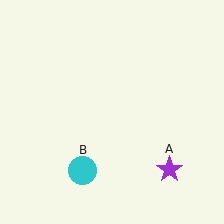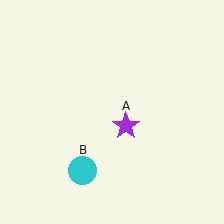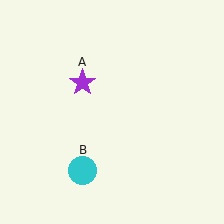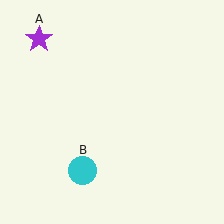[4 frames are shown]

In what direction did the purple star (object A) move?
The purple star (object A) moved up and to the left.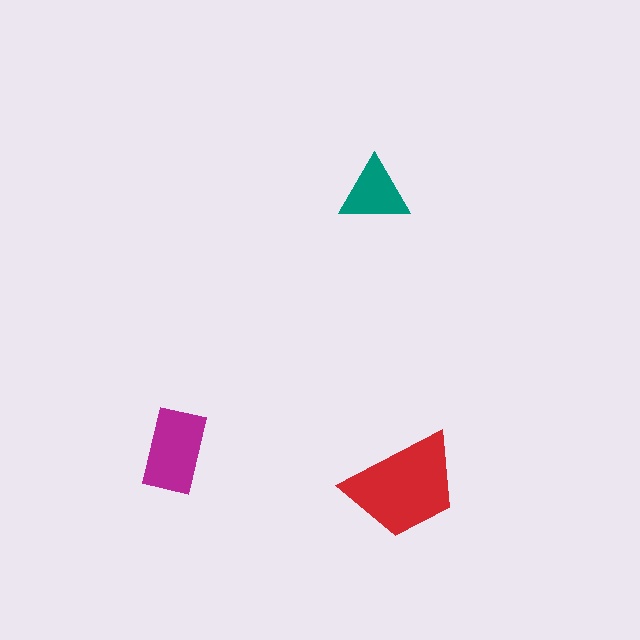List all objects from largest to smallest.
The red trapezoid, the magenta rectangle, the teal triangle.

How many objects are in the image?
There are 3 objects in the image.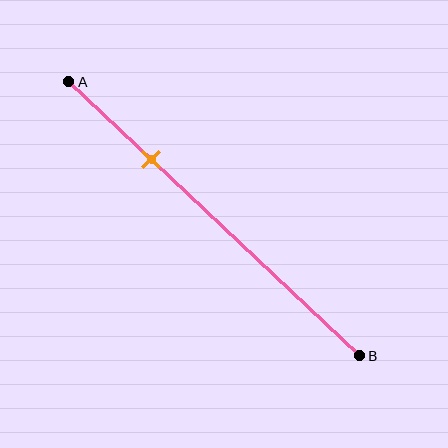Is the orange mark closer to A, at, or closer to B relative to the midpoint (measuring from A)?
The orange mark is closer to point A than the midpoint of segment AB.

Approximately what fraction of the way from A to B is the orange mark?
The orange mark is approximately 30% of the way from A to B.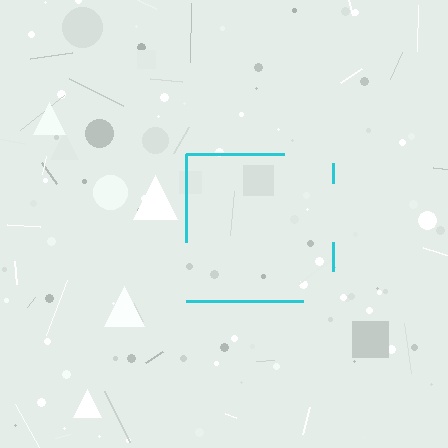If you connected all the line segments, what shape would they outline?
They would outline a square.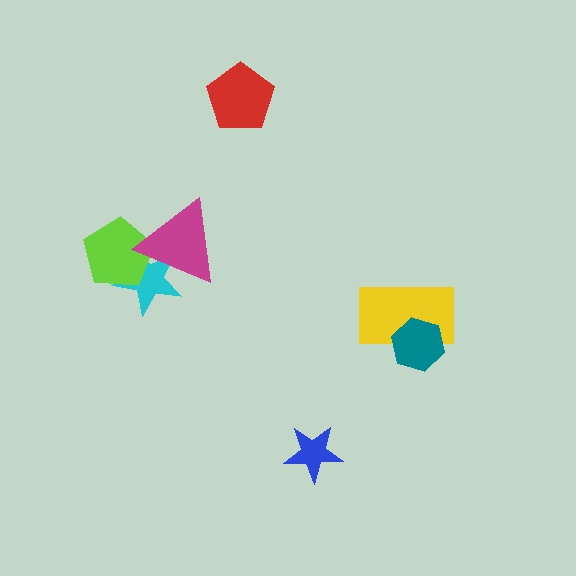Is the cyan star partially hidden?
Yes, it is partially covered by another shape.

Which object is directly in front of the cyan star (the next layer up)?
The lime pentagon is directly in front of the cyan star.